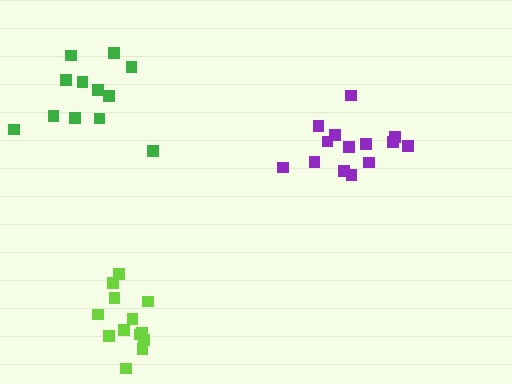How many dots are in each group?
Group 1: 13 dots, Group 2: 14 dots, Group 3: 12 dots (39 total).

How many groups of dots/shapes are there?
There are 3 groups.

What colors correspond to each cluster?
The clusters are colored: lime, purple, green.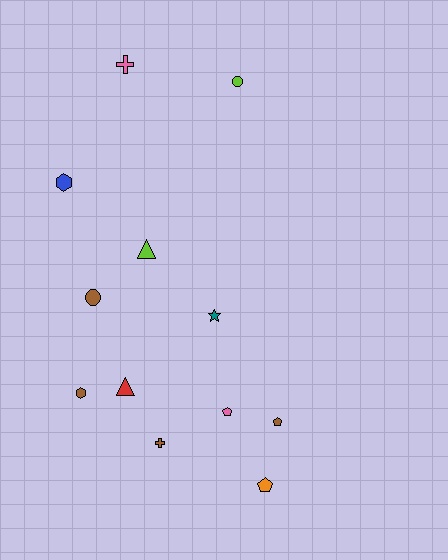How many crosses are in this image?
There are 2 crosses.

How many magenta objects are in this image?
There are no magenta objects.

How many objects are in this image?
There are 12 objects.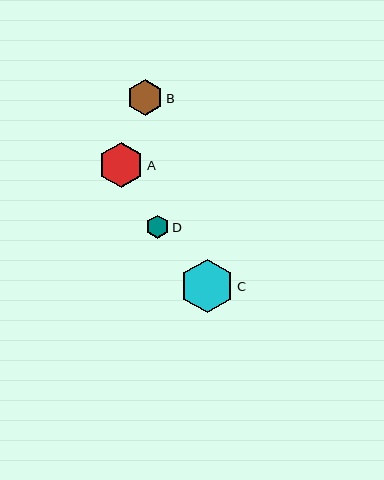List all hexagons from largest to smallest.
From largest to smallest: C, A, B, D.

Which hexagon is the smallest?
Hexagon D is the smallest with a size of approximately 23 pixels.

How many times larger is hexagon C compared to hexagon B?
Hexagon C is approximately 1.5 times the size of hexagon B.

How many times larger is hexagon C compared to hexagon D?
Hexagon C is approximately 2.3 times the size of hexagon D.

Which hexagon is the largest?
Hexagon C is the largest with a size of approximately 54 pixels.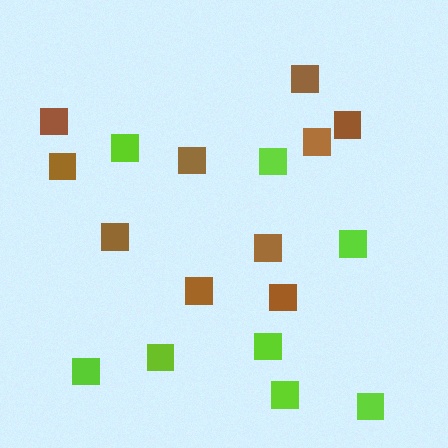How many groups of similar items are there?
There are 2 groups: one group of lime squares (8) and one group of brown squares (10).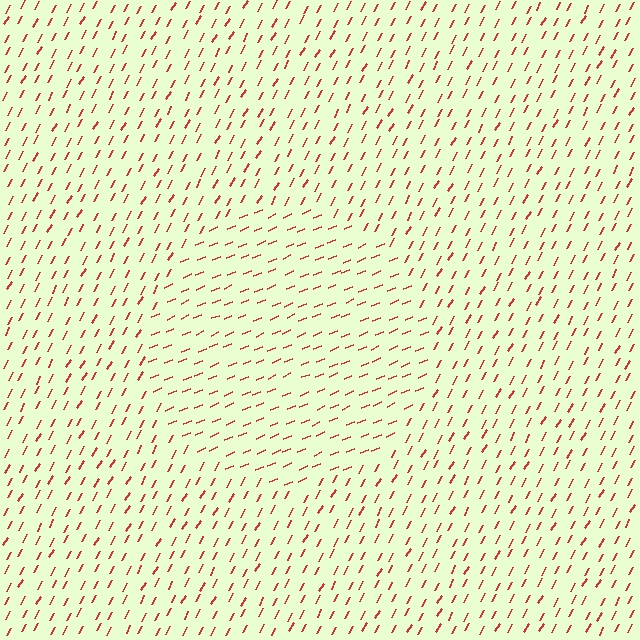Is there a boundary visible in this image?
Yes, there is a texture boundary formed by a change in line orientation.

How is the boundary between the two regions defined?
The boundary is defined purely by a change in line orientation (approximately 38 degrees difference). All lines are the same color and thickness.